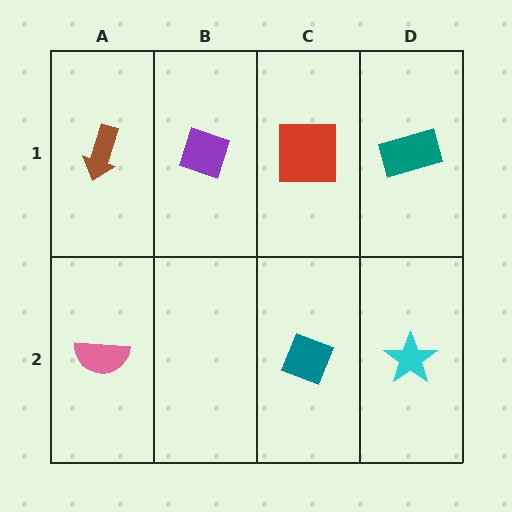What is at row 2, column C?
A teal diamond.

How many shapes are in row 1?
4 shapes.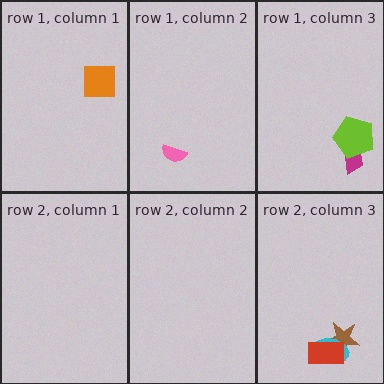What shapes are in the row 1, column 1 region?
The orange square.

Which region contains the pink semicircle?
The row 1, column 2 region.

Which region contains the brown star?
The row 2, column 3 region.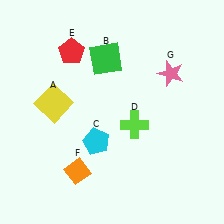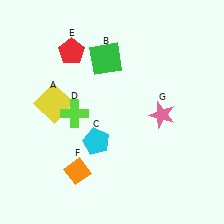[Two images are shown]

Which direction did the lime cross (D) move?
The lime cross (D) moved left.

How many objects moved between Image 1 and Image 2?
2 objects moved between the two images.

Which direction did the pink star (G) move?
The pink star (G) moved down.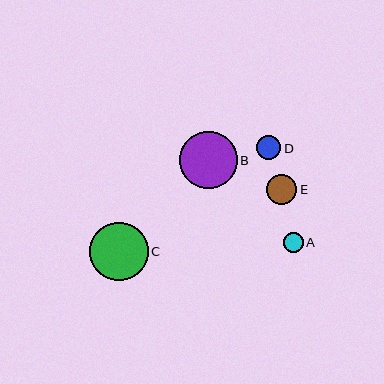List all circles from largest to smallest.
From largest to smallest: C, B, E, D, A.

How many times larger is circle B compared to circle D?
Circle B is approximately 2.3 times the size of circle D.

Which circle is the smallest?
Circle A is the smallest with a size of approximately 20 pixels.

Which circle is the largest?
Circle C is the largest with a size of approximately 58 pixels.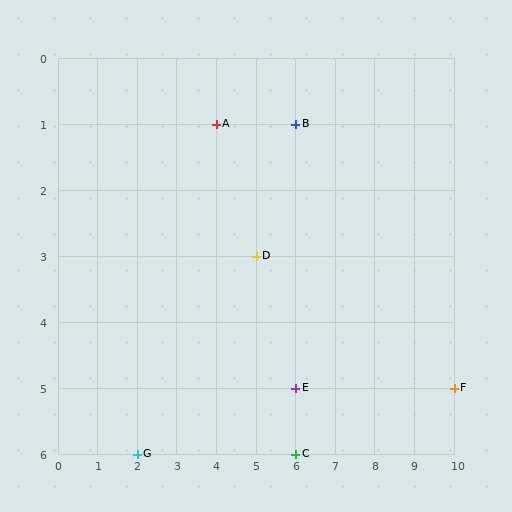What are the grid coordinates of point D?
Point D is at grid coordinates (5, 3).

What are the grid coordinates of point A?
Point A is at grid coordinates (4, 1).